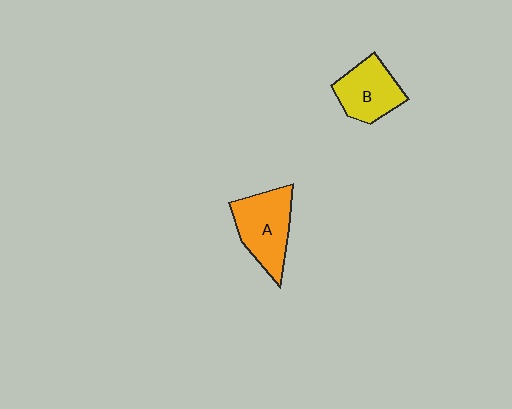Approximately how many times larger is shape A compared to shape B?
Approximately 1.2 times.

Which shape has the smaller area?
Shape B (yellow).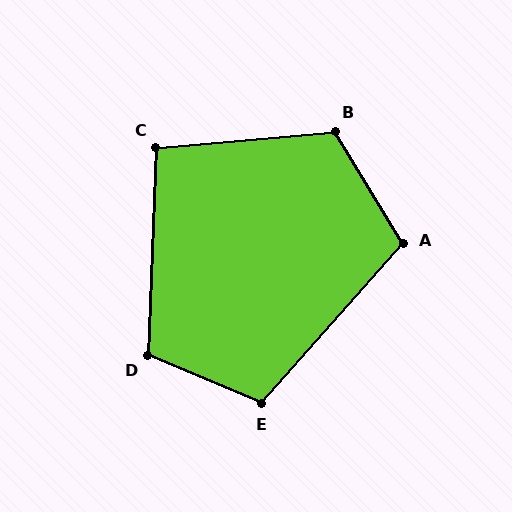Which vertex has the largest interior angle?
B, at approximately 116 degrees.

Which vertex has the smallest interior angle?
C, at approximately 97 degrees.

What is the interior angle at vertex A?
Approximately 107 degrees (obtuse).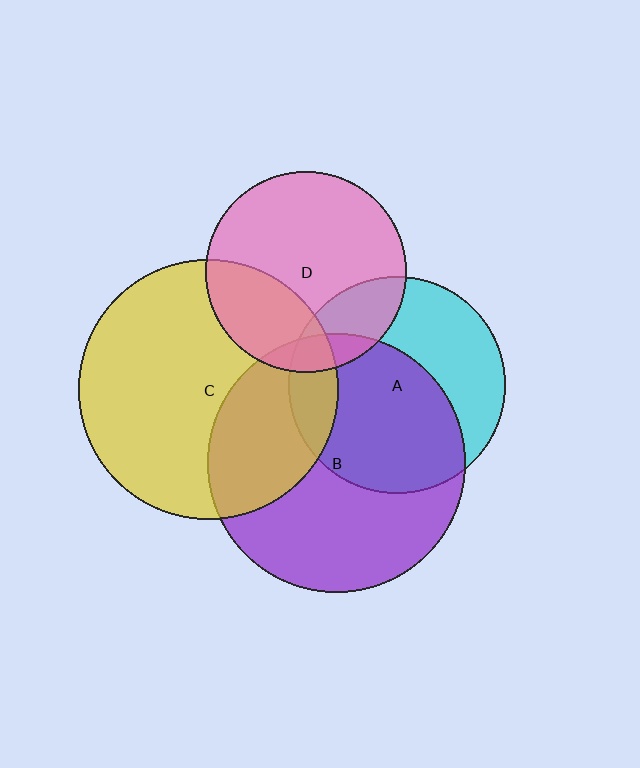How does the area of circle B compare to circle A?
Approximately 1.4 times.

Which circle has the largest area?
Circle C (yellow).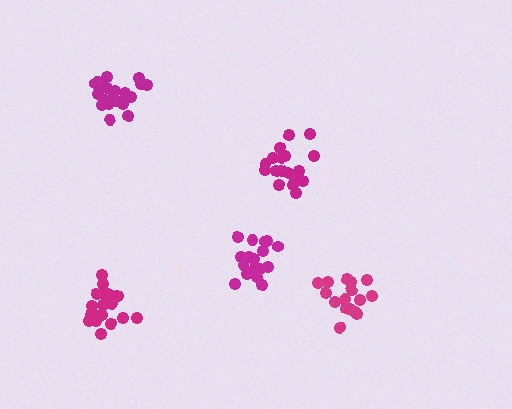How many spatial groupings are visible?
There are 5 spatial groupings.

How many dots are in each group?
Group 1: 18 dots, Group 2: 20 dots, Group 3: 18 dots, Group 4: 17 dots, Group 5: 20 dots (93 total).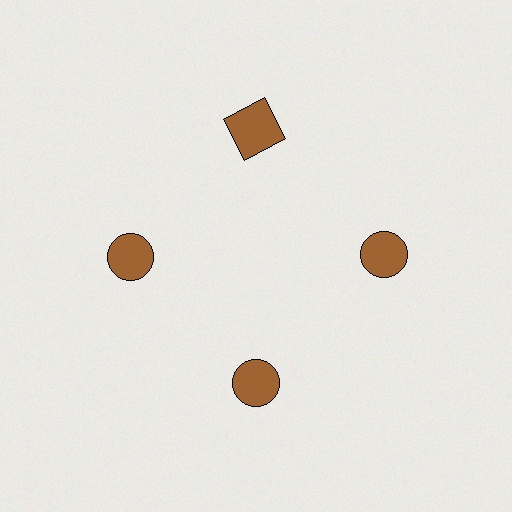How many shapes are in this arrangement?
There are 4 shapes arranged in a ring pattern.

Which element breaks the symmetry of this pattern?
The brown square at roughly the 12 o'clock position breaks the symmetry. All other shapes are brown circles.